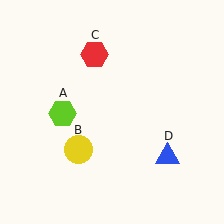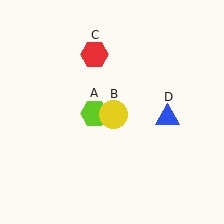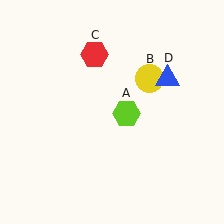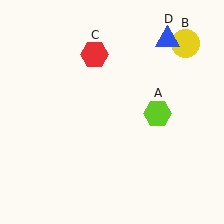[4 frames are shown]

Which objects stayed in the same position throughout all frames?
Red hexagon (object C) remained stationary.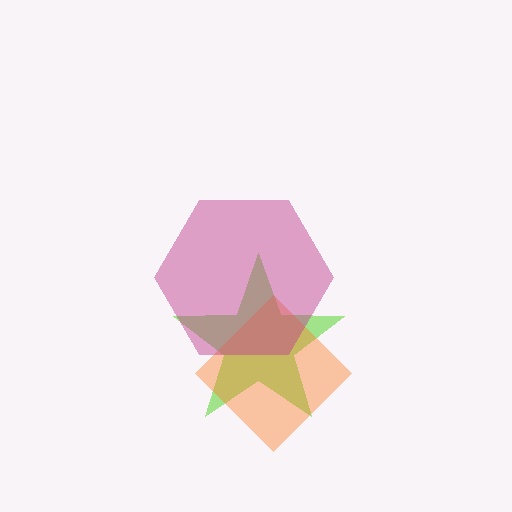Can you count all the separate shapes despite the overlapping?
Yes, there are 3 separate shapes.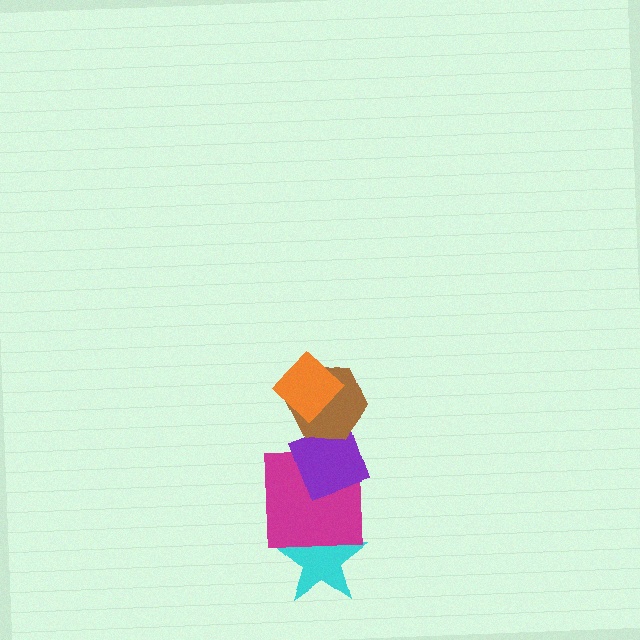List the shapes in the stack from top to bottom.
From top to bottom: the orange diamond, the brown hexagon, the purple diamond, the magenta square, the cyan star.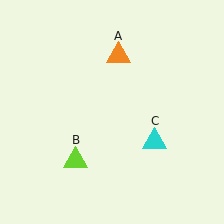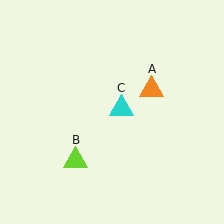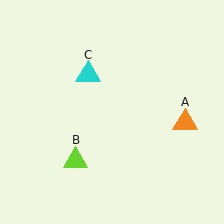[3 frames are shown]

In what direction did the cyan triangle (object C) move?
The cyan triangle (object C) moved up and to the left.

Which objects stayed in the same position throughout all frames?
Lime triangle (object B) remained stationary.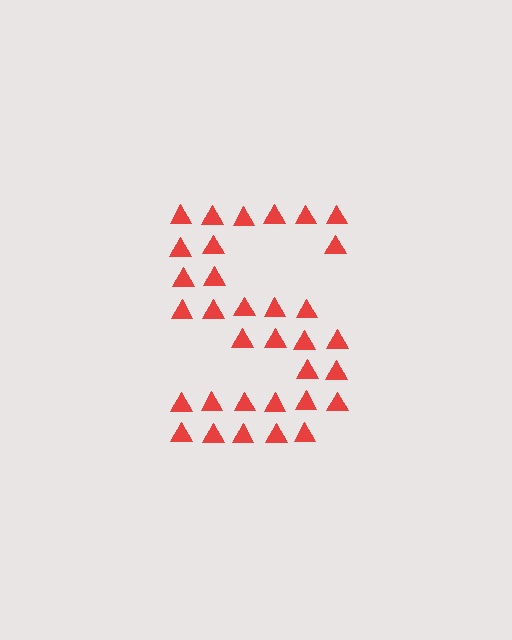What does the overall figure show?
The overall figure shows the letter S.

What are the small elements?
The small elements are triangles.